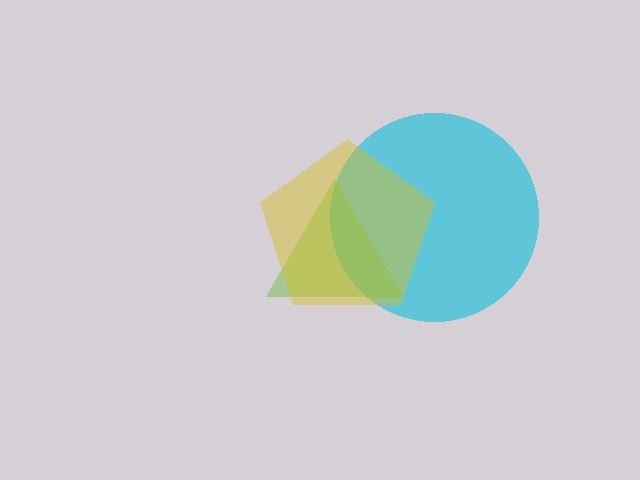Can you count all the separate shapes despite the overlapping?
Yes, there are 3 separate shapes.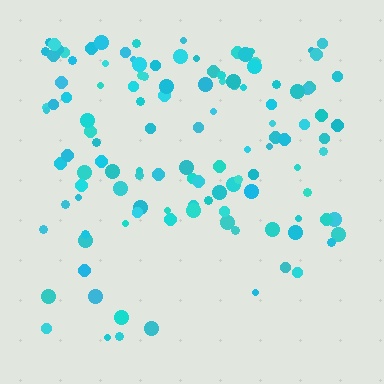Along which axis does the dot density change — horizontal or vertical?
Vertical.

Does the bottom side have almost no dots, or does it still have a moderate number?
Still a moderate number, just noticeably fewer than the top.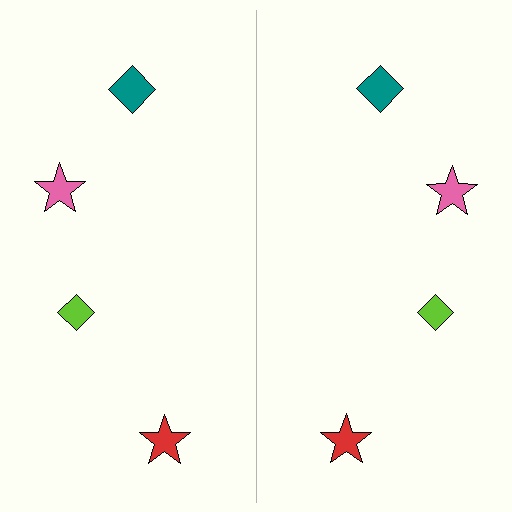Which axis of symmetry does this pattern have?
The pattern has a vertical axis of symmetry running through the center of the image.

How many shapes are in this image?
There are 8 shapes in this image.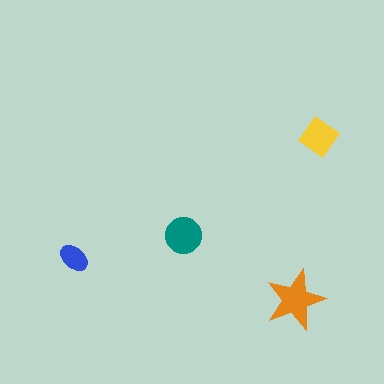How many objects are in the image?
There are 4 objects in the image.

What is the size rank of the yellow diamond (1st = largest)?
3rd.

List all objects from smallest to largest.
The blue ellipse, the yellow diamond, the teal circle, the orange star.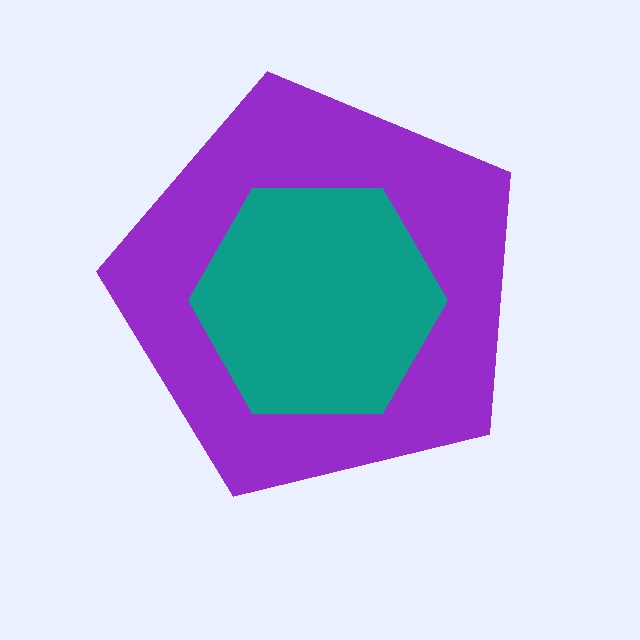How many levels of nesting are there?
2.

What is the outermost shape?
The purple pentagon.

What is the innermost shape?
The teal hexagon.